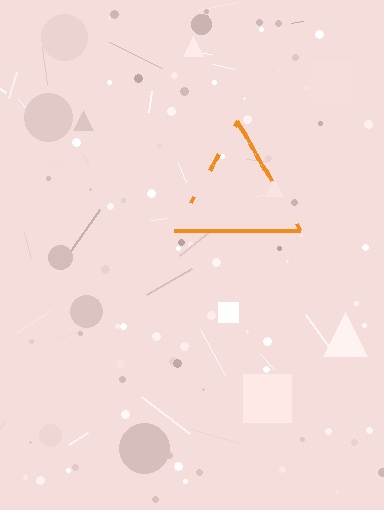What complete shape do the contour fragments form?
The contour fragments form a triangle.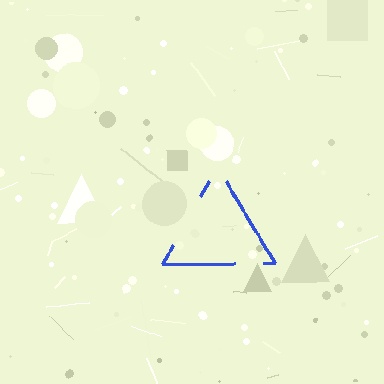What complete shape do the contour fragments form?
The contour fragments form a triangle.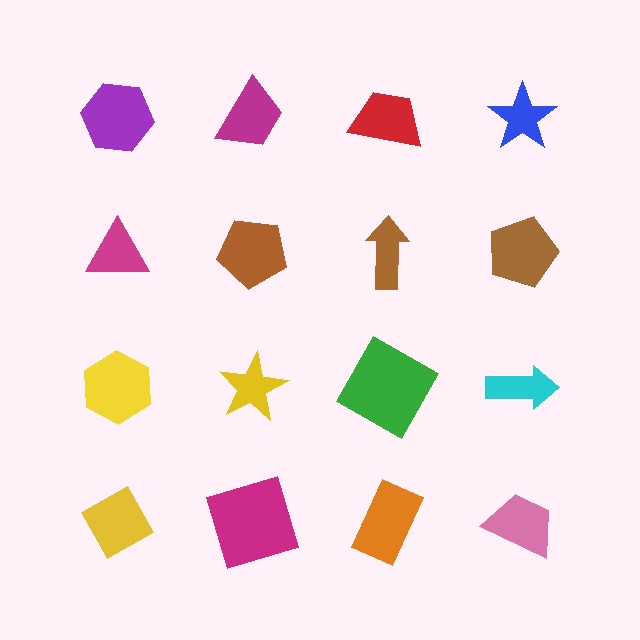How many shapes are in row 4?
4 shapes.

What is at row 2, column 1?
A magenta triangle.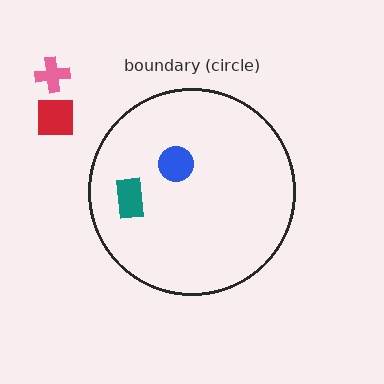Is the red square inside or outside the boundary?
Outside.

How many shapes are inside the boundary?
2 inside, 2 outside.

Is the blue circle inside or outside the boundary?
Inside.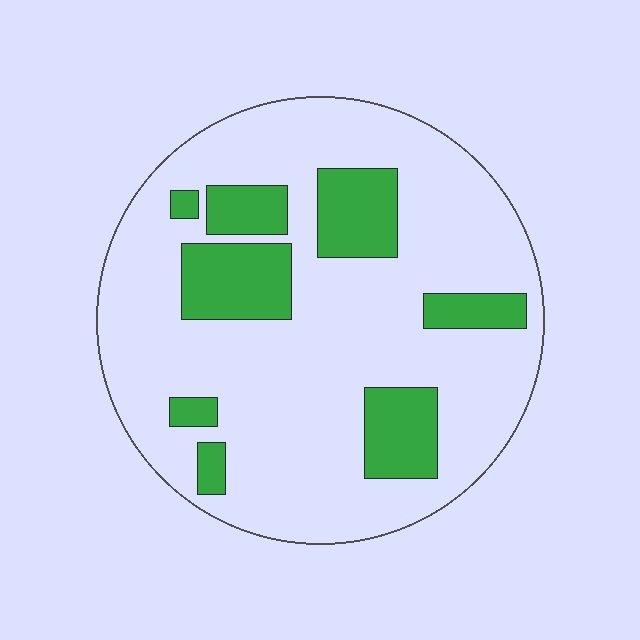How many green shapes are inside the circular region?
8.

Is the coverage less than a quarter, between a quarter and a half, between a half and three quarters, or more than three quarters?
Less than a quarter.